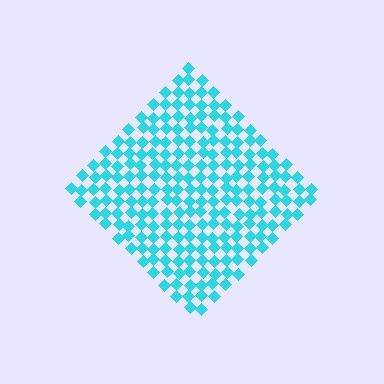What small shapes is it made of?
It is made of small diamonds.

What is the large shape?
The large shape is a diamond.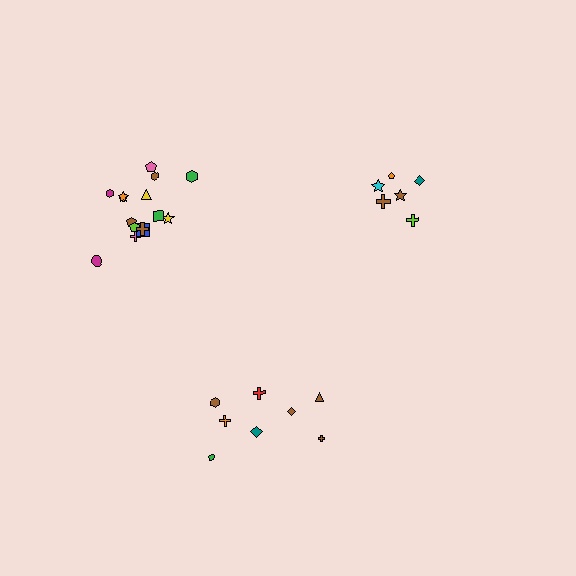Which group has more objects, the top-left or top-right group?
The top-left group.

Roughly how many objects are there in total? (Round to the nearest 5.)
Roughly 30 objects in total.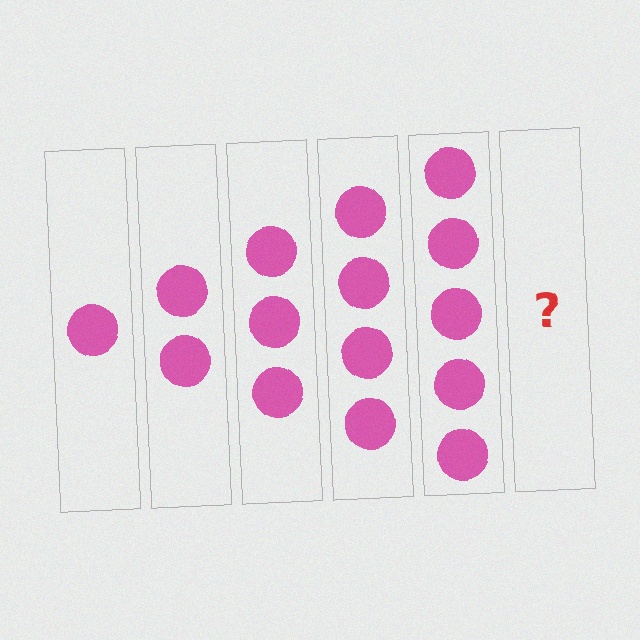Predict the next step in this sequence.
The next step is 6 circles.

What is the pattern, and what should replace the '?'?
The pattern is that each step adds one more circle. The '?' should be 6 circles.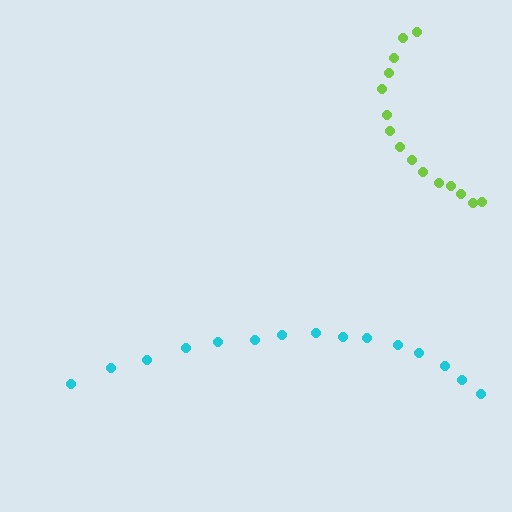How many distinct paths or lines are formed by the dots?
There are 2 distinct paths.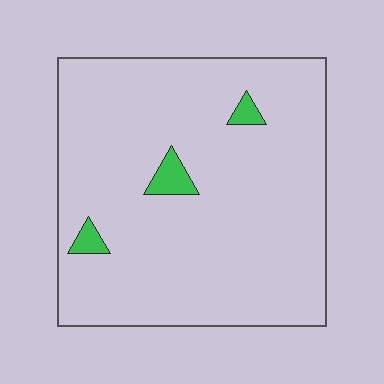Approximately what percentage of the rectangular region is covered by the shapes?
Approximately 5%.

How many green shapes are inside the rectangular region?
3.